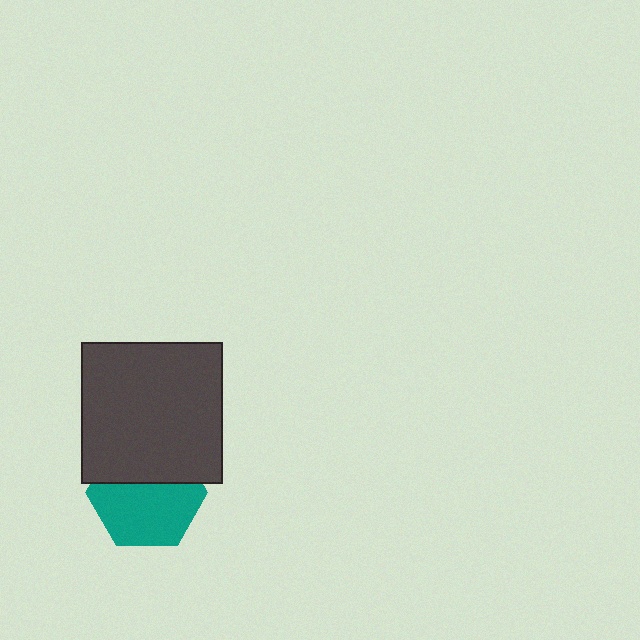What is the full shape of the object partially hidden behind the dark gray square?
The partially hidden object is a teal hexagon.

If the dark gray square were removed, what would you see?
You would see the complete teal hexagon.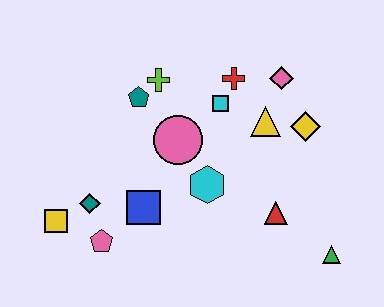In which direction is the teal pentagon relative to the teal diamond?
The teal pentagon is above the teal diamond.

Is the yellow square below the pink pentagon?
No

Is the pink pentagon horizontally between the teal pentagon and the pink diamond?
No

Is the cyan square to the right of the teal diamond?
Yes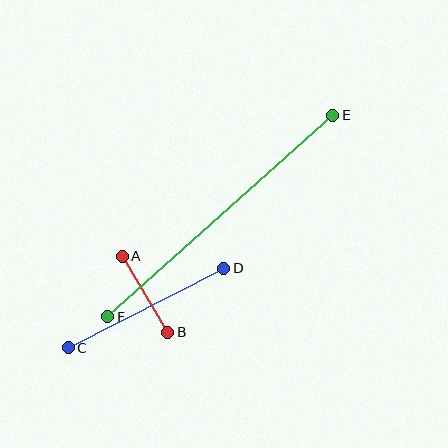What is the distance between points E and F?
The distance is approximately 302 pixels.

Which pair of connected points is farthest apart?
Points E and F are farthest apart.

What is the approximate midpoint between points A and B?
The midpoint is at approximately (145, 294) pixels.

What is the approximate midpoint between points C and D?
The midpoint is at approximately (146, 308) pixels.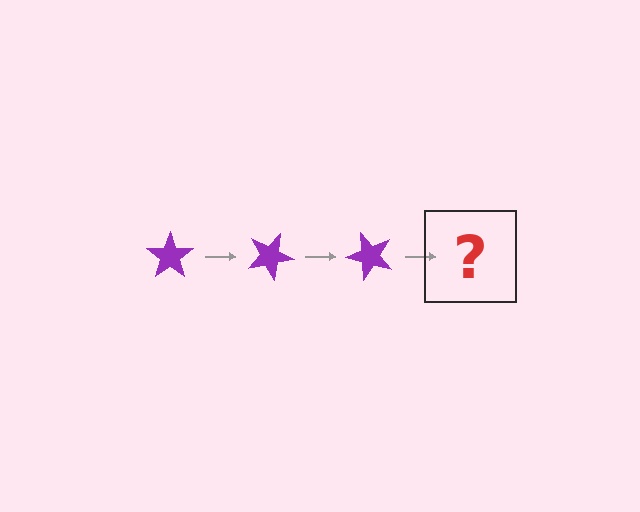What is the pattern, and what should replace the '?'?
The pattern is that the star rotates 25 degrees each step. The '?' should be a purple star rotated 75 degrees.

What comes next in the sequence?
The next element should be a purple star rotated 75 degrees.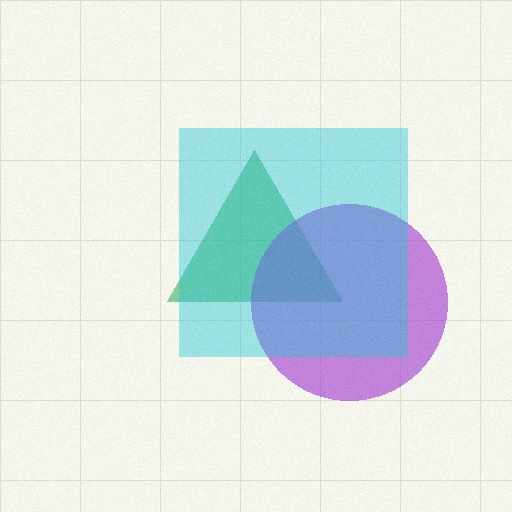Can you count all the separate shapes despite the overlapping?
Yes, there are 3 separate shapes.